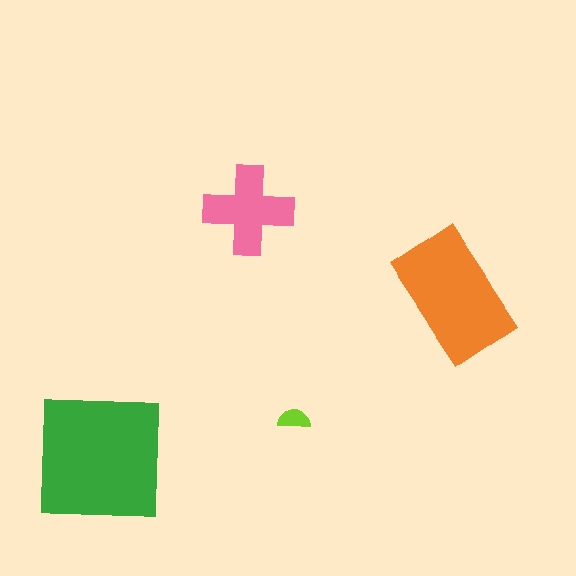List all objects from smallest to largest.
The lime semicircle, the pink cross, the orange rectangle, the green square.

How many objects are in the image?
There are 4 objects in the image.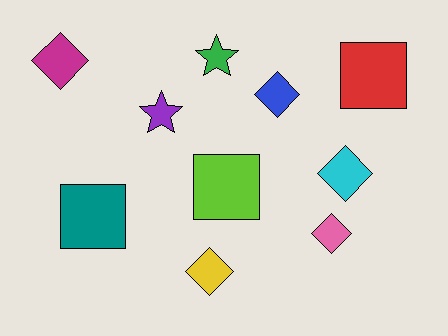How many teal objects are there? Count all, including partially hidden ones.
There is 1 teal object.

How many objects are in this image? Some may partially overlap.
There are 10 objects.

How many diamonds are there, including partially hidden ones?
There are 5 diamonds.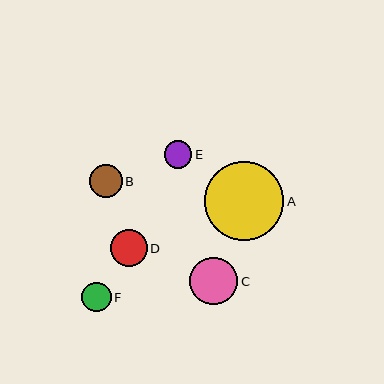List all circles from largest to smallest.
From largest to smallest: A, C, D, B, F, E.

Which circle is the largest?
Circle A is the largest with a size of approximately 79 pixels.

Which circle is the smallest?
Circle E is the smallest with a size of approximately 28 pixels.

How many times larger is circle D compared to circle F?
Circle D is approximately 1.3 times the size of circle F.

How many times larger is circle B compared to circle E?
Circle B is approximately 1.2 times the size of circle E.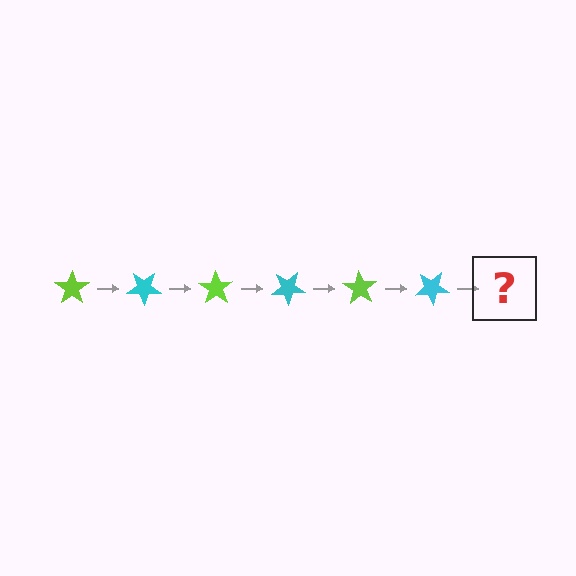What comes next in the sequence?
The next element should be a lime star, rotated 210 degrees from the start.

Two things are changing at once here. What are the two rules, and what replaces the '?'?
The two rules are that it rotates 35 degrees each step and the color cycles through lime and cyan. The '?' should be a lime star, rotated 210 degrees from the start.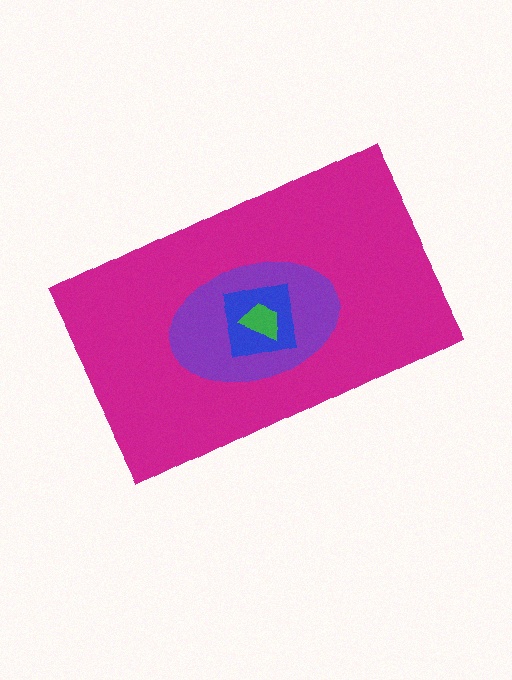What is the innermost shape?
The green trapezoid.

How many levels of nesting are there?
4.